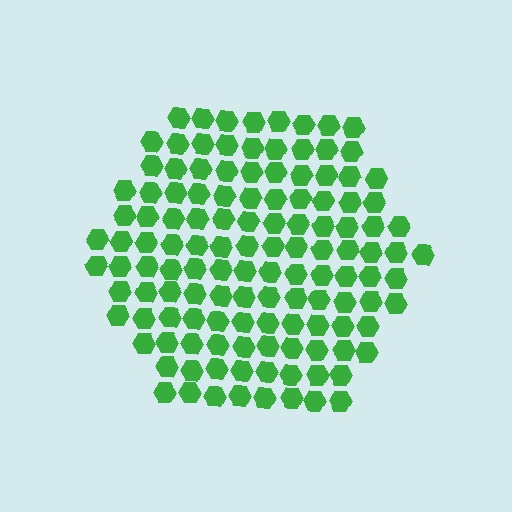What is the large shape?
The large shape is a hexagon.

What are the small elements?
The small elements are hexagons.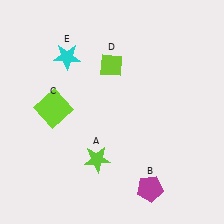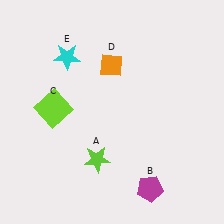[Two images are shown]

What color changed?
The diamond (D) changed from lime in Image 1 to orange in Image 2.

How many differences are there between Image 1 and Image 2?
There is 1 difference between the two images.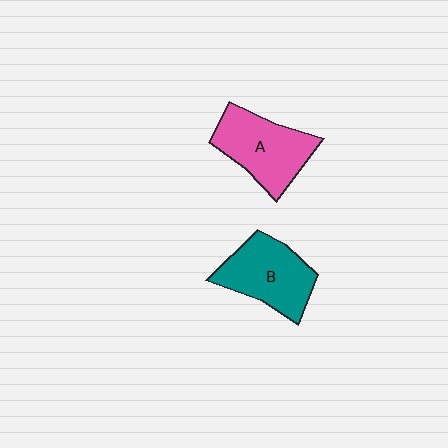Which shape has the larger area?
Shape A (pink).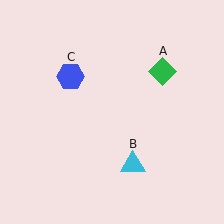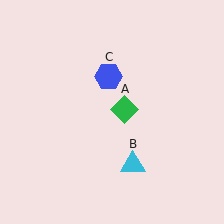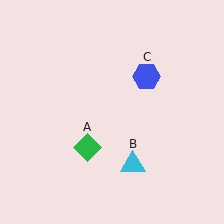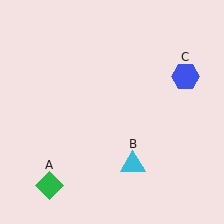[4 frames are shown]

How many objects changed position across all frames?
2 objects changed position: green diamond (object A), blue hexagon (object C).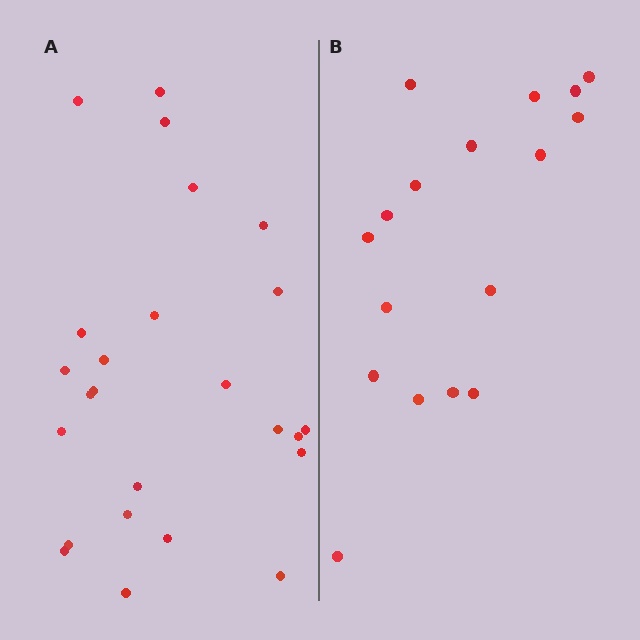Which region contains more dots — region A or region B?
Region A (the left region) has more dots.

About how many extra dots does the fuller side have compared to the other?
Region A has roughly 8 or so more dots than region B.